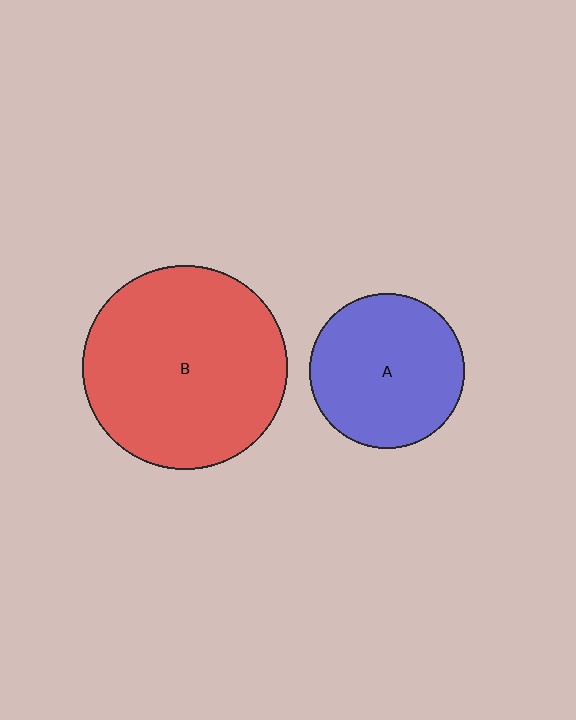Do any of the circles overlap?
No, none of the circles overlap.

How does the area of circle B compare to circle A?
Approximately 1.7 times.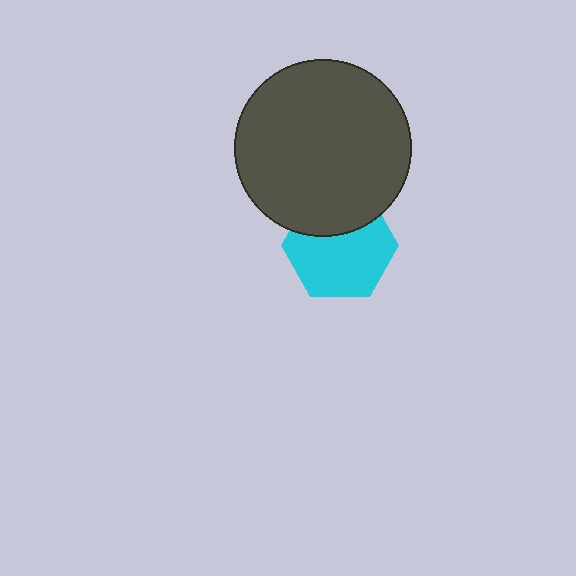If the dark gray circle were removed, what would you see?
You would see the complete cyan hexagon.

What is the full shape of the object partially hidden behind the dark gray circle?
The partially hidden object is a cyan hexagon.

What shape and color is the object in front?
The object in front is a dark gray circle.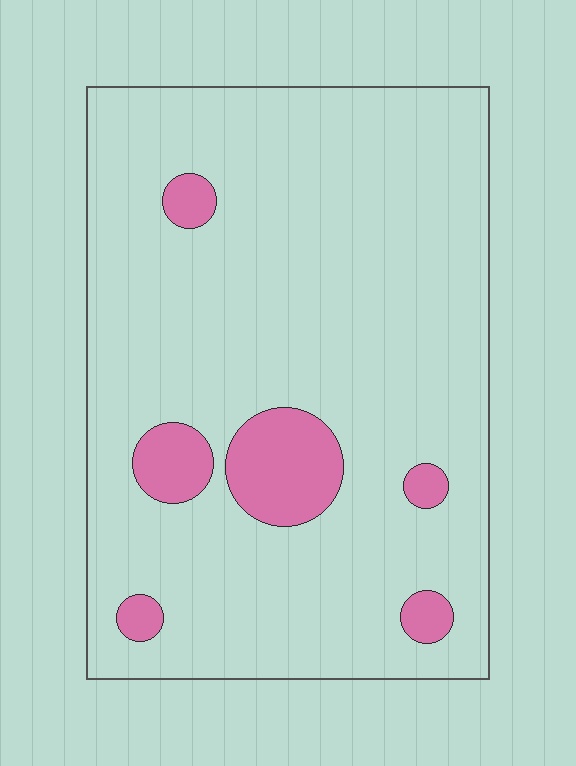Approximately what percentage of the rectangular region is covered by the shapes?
Approximately 10%.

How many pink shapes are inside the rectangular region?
6.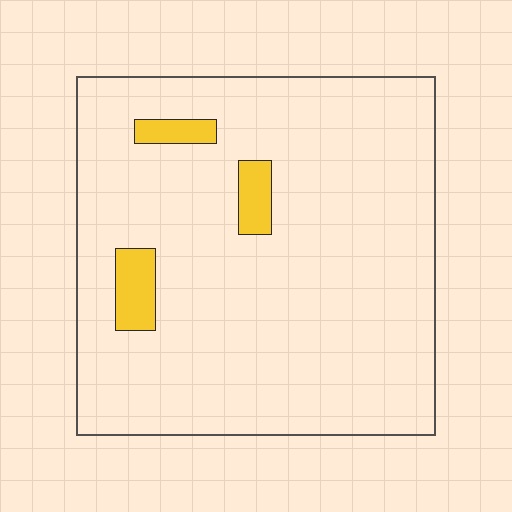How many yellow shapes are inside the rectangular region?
3.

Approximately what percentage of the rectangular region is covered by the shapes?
Approximately 5%.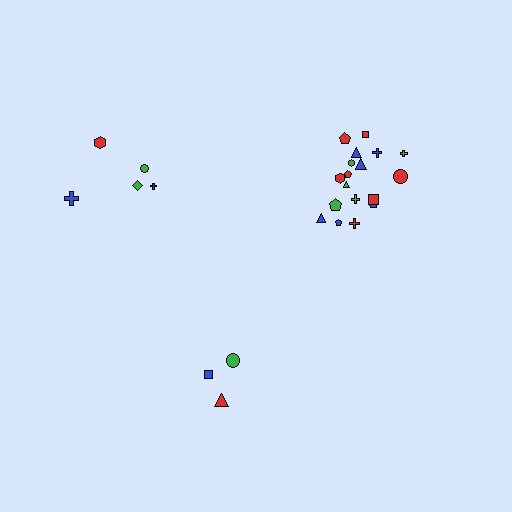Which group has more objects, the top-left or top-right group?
The top-right group.